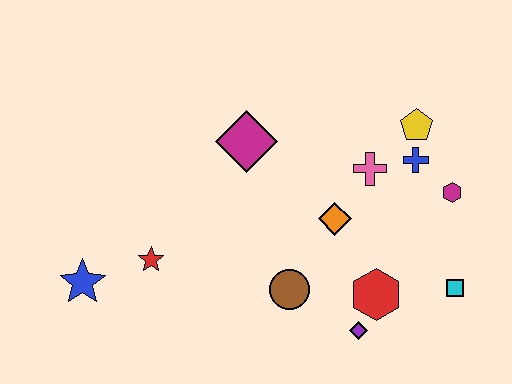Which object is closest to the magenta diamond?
The orange diamond is closest to the magenta diamond.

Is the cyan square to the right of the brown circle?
Yes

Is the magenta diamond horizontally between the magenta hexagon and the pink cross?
No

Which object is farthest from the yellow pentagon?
The blue star is farthest from the yellow pentagon.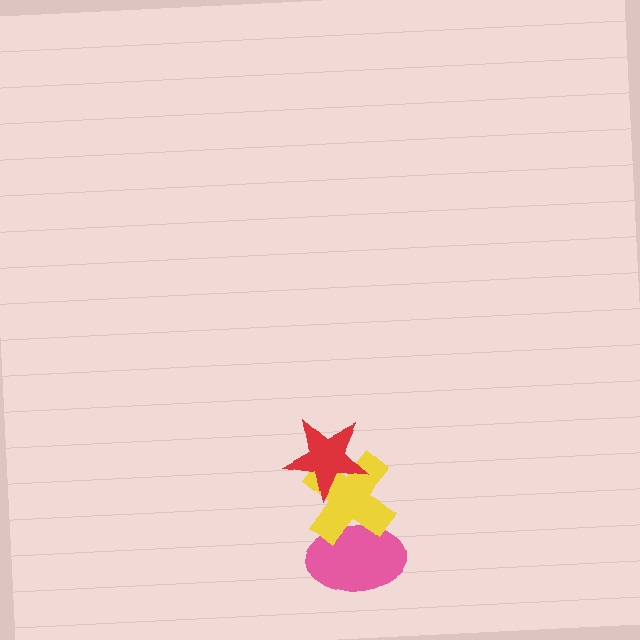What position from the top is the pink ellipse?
The pink ellipse is 3rd from the top.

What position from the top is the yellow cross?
The yellow cross is 2nd from the top.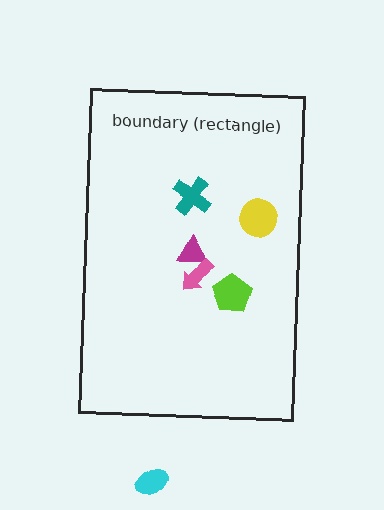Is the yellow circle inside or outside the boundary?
Inside.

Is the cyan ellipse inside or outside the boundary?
Outside.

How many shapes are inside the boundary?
5 inside, 1 outside.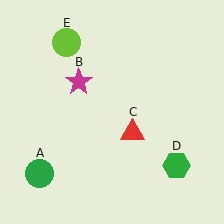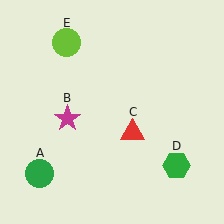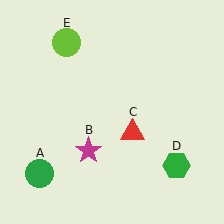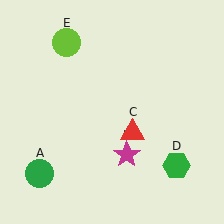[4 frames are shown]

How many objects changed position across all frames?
1 object changed position: magenta star (object B).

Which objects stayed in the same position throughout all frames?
Green circle (object A) and red triangle (object C) and green hexagon (object D) and lime circle (object E) remained stationary.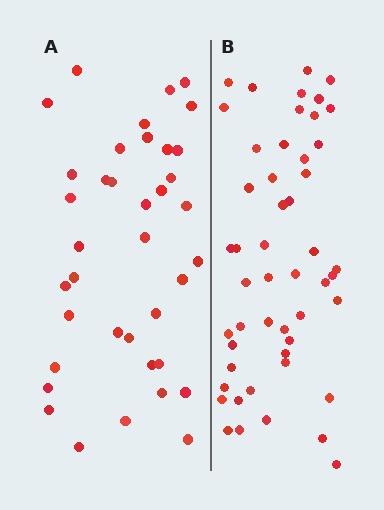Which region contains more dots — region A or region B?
Region B (the right region) has more dots.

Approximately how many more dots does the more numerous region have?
Region B has roughly 12 or so more dots than region A.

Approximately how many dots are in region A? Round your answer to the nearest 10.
About 40 dots. (The exact count is 38, which rounds to 40.)